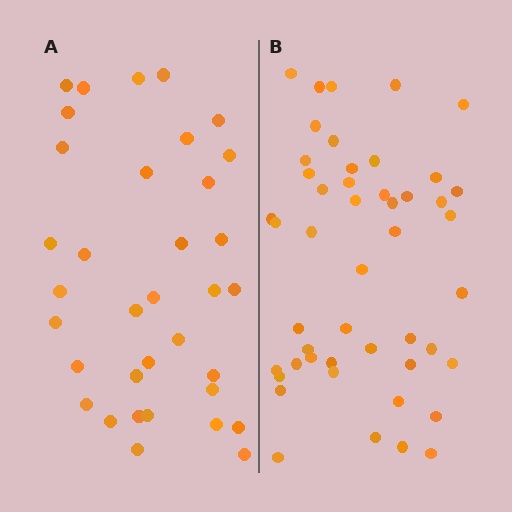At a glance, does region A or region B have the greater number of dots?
Region B (the right region) has more dots.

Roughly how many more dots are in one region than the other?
Region B has approximately 15 more dots than region A.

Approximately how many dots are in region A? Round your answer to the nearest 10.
About 40 dots. (The exact count is 35, which rounds to 40.)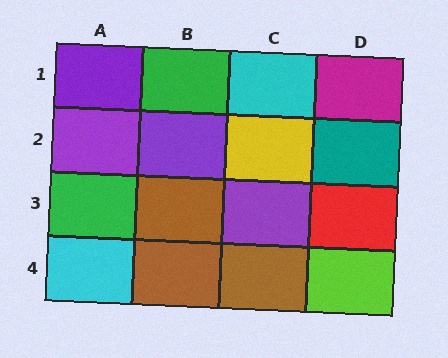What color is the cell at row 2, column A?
Purple.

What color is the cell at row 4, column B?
Brown.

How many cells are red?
1 cell is red.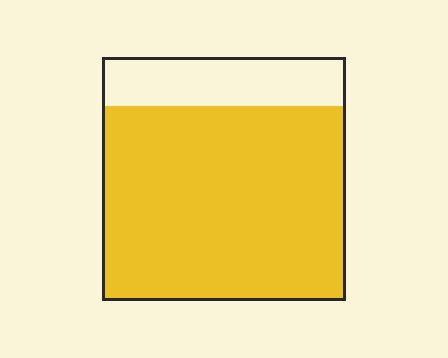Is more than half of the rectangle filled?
Yes.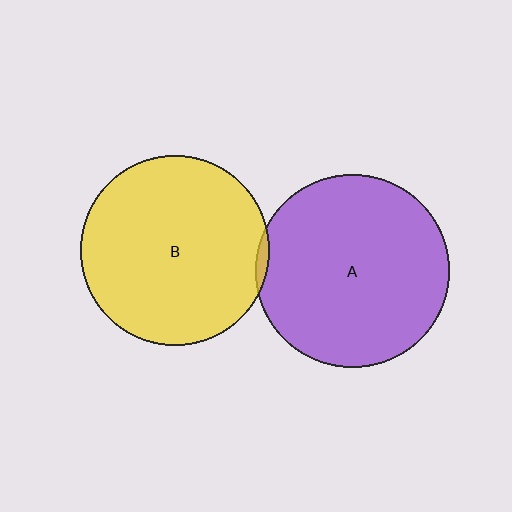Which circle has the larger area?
Circle A (purple).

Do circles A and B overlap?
Yes.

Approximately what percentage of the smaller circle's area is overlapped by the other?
Approximately 5%.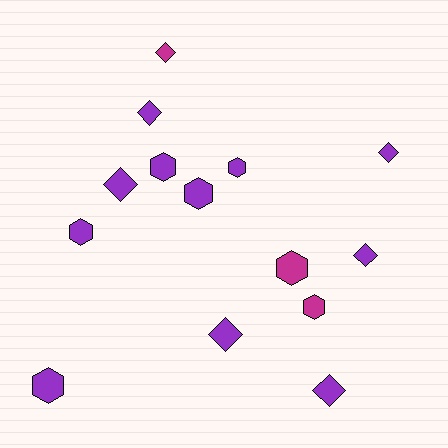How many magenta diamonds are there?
There is 1 magenta diamond.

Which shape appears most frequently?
Diamond, with 7 objects.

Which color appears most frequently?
Purple, with 11 objects.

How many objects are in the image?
There are 14 objects.